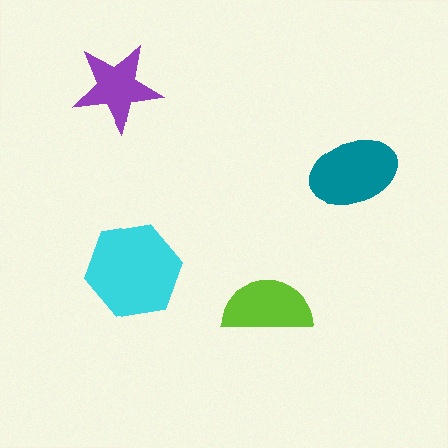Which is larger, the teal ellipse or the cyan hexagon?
The cyan hexagon.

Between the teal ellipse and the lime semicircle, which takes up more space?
The teal ellipse.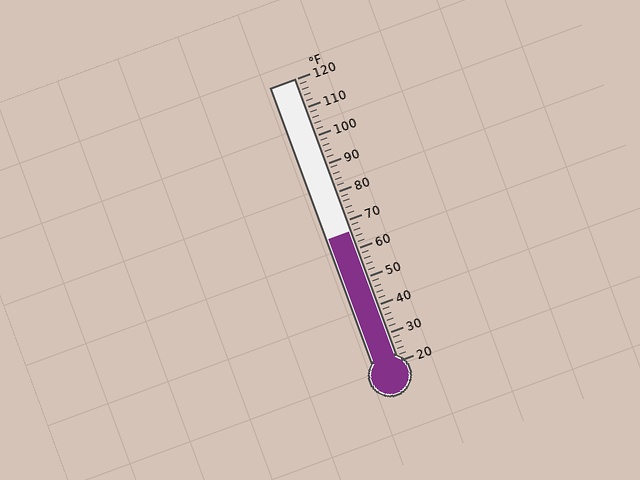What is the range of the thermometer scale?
The thermometer scale ranges from 20°F to 120°F.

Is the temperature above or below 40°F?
The temperature is above 40°F.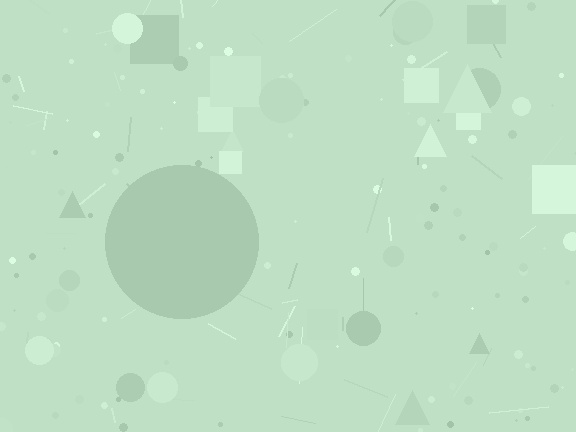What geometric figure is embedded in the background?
A circle is embedded in the background.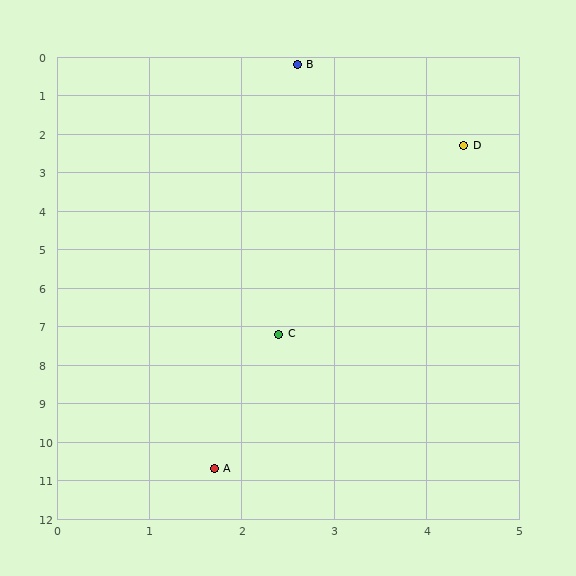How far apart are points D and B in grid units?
Points D and B are about 2.8 grid units apart.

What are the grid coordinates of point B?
Point B is at approximately (2.6, 0.2).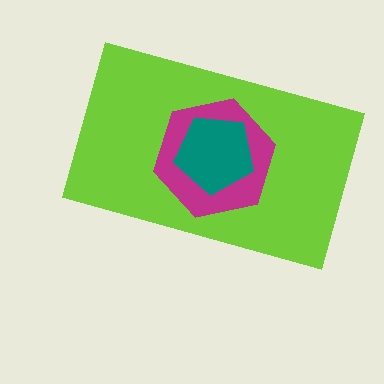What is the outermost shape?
The lime rectangle.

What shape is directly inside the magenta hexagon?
The teal pentagon.